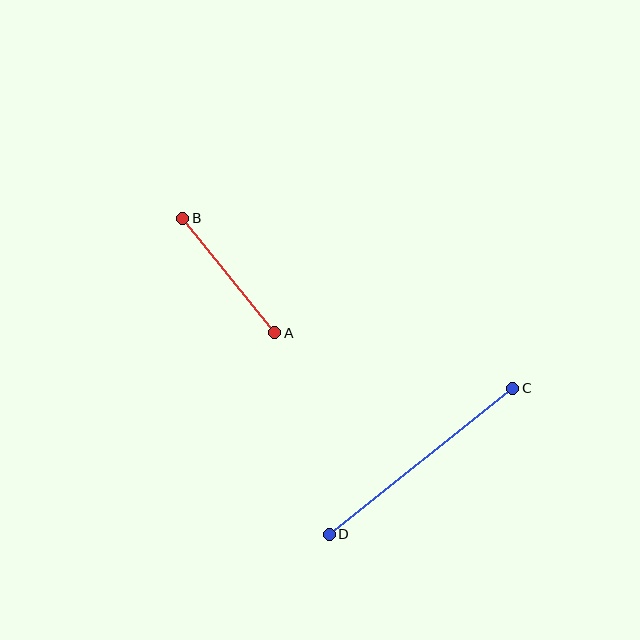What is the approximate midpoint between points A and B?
The midpoint is at approximately (229, 276) pixels.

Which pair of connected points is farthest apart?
Points C and D are farthest apart.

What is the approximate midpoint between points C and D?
The midpoint is at approximately (421, 461) pixels.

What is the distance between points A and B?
The distance is approximately 147 pixels.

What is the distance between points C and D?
The distance is approximately 235 pixels.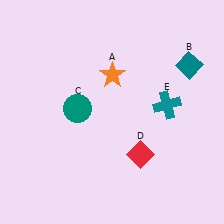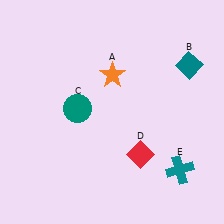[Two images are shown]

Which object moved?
The teal cross (E) moved down.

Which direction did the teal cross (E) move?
The teal cross (E) moved down.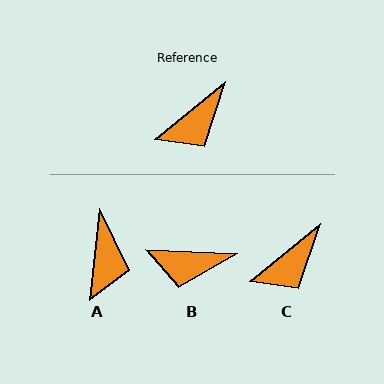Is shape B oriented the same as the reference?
No, it is off by about 42 degrees.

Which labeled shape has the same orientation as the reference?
C.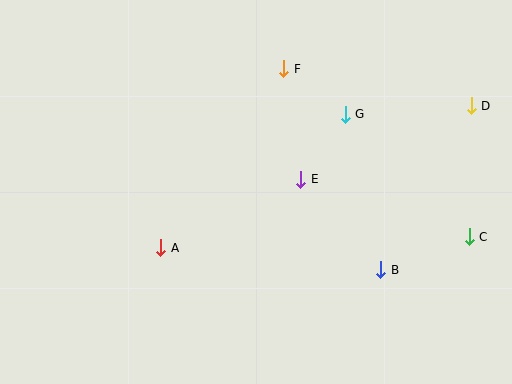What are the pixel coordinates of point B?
Point B is at (381, 270).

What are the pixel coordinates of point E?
Point E is at (301, 179).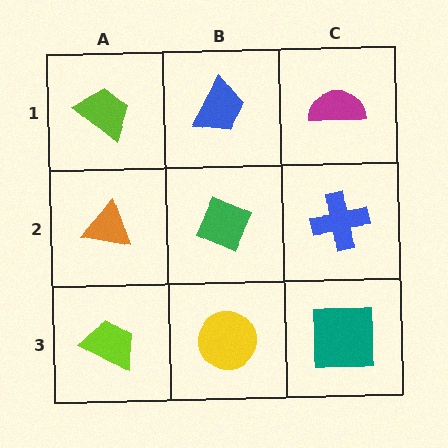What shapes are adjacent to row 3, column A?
An orange triangle (row 2, column A), a yellow circle (row 3, column B).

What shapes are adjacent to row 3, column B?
A green diamond (row 2, column B), a lime trapezoid (row 3, column A), a teal square (row 3, column C).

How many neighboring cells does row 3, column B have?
3.